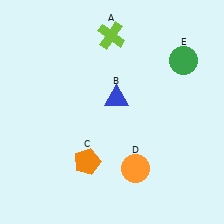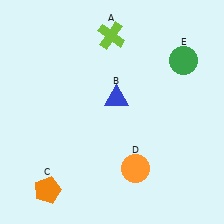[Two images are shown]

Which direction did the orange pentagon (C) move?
The orange pentagon (C) moved left.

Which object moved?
The orange pentagon (C) moved left.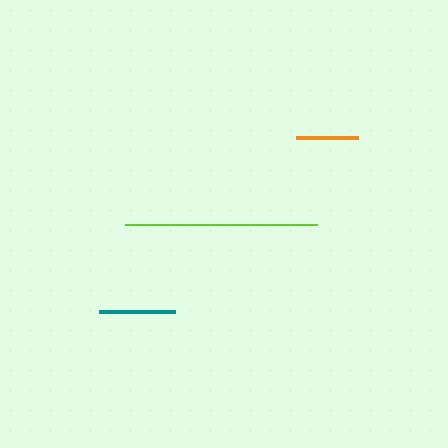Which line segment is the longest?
The lime line is the longest at approximately 192 pixels.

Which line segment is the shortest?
The orange line is the shortest at approximately 62 pixels.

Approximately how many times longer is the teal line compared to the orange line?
The teal line is approximately 1.2 times the length of the orange line.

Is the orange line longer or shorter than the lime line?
The lime line is longer than the orange line.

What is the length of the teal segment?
The teal segment is approximately 75 pixels long.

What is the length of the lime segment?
The lime segment is approximately 192 pixels long.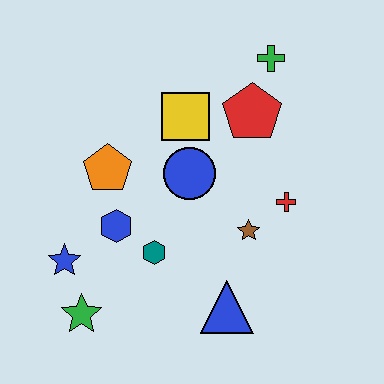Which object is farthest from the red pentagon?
The green star is farthest from the red pentagon.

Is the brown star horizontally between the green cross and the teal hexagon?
Yes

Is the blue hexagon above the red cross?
No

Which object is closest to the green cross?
The red pentagon is closest to the green cross.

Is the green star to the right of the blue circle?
No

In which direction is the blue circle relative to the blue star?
The blue circle is to the right of the blue star.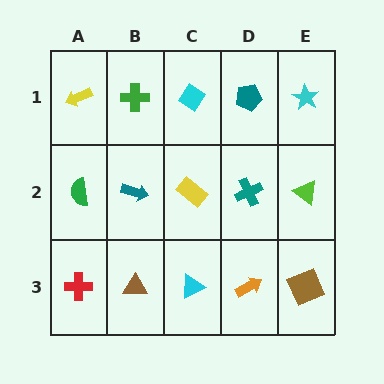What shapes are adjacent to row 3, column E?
A lime triangle (row 2, column E), an orange arrow (row 3, column D).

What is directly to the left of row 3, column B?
A red cross.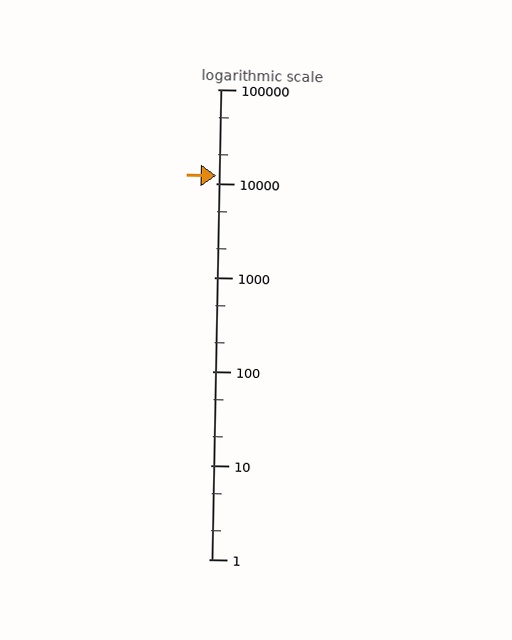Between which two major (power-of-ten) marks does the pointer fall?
The pointer is between 10000 and 100000.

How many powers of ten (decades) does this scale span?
The scale spans 5 decades, from 1 to 100000.